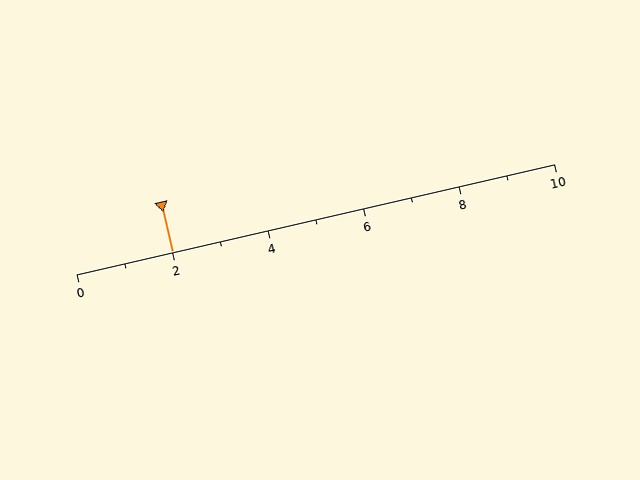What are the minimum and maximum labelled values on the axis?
The axis runs from 0 to 10.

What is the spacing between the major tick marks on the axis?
The major ticks are spaced 2 apart.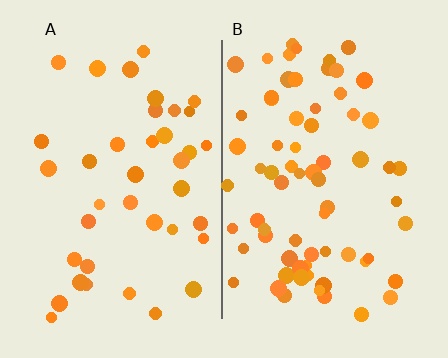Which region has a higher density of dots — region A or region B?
B (the right).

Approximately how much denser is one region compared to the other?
Approximately 1.8× — region B over region A.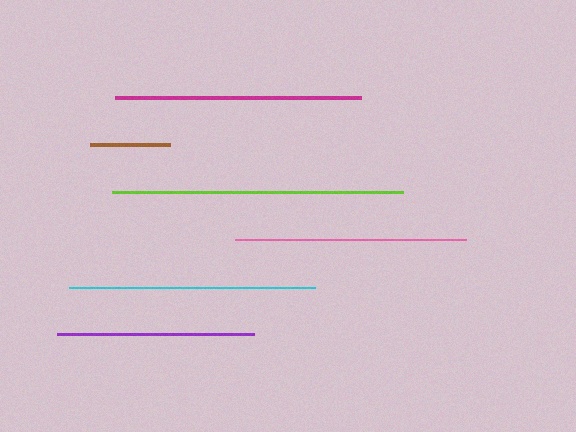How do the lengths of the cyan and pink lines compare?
The cyan and pink lines are approximately the same length.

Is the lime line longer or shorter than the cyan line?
The lime line is longer than the cyan line.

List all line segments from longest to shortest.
From longest to shortest: lime, cyan, magenta, pink, purple, brown.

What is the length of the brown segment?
The brown segment is approximately 80 pixels long.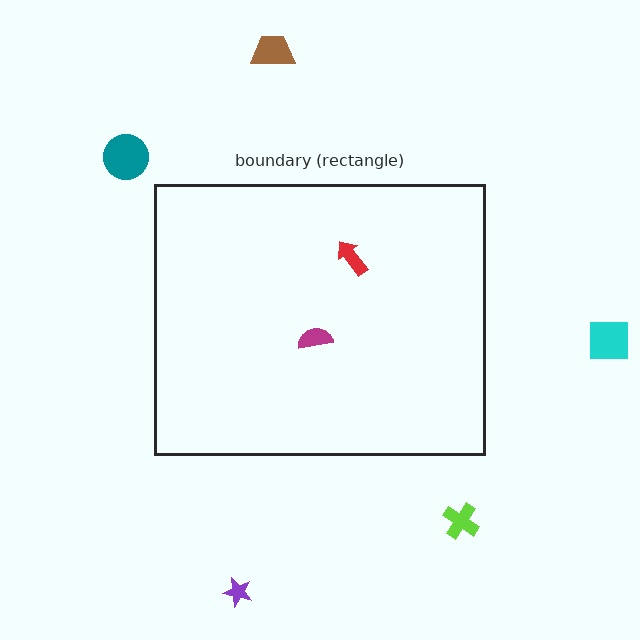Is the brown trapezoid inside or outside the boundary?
Outside.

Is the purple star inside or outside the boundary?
Outside.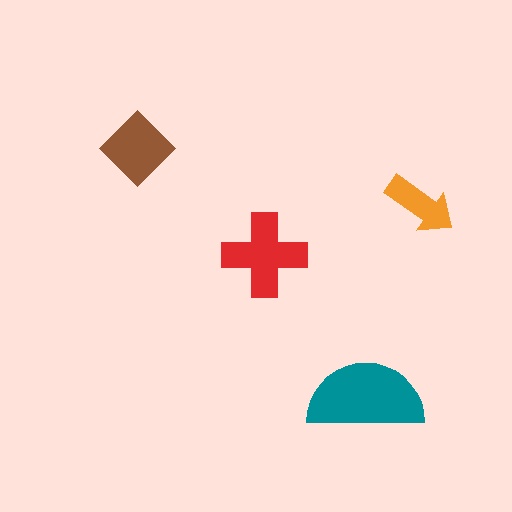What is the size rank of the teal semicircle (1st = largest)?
1st.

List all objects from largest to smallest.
The teal semicircle, the red cross, the brown diamond, the orange arrow.